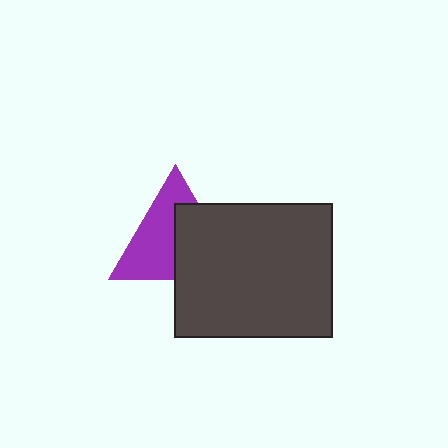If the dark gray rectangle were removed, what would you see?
You would see the complete purple triangle.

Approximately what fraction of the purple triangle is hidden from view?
Roughly 46% of the purple triangle is hidden behind the dark gray rectangle.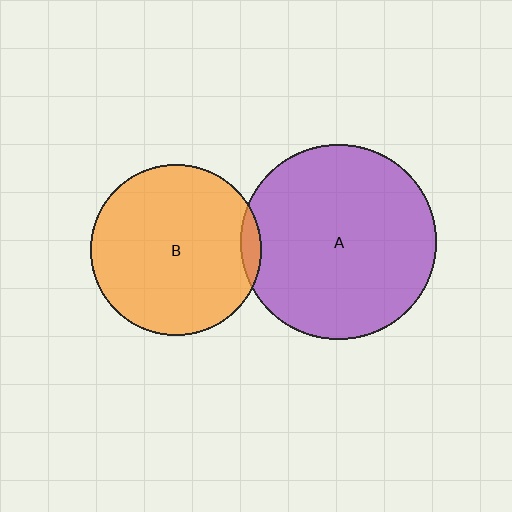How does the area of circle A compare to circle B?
Approximately 1.3 times.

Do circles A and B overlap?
Yes.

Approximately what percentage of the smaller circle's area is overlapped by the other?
Approximately 5%.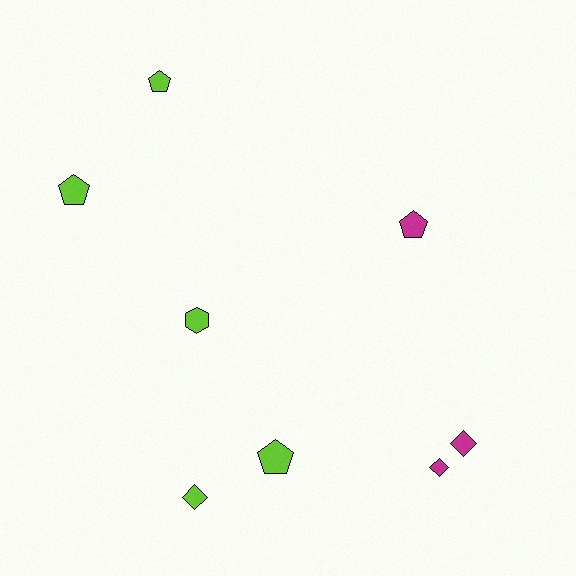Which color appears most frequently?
Lime, with 5 objects.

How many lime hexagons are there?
There is 1 lime hexagon.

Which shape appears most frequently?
Pentagon, with 4 objects.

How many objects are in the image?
There are 8 objects.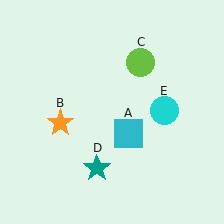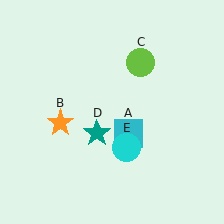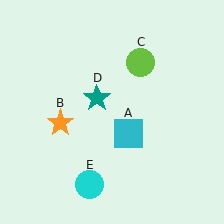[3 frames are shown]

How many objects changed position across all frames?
2 objects changed position: teal star (object D), cyan circle (object E).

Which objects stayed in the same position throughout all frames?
Cyan square (object A) and orange star (object B) and lime circle (object C) remained stationary.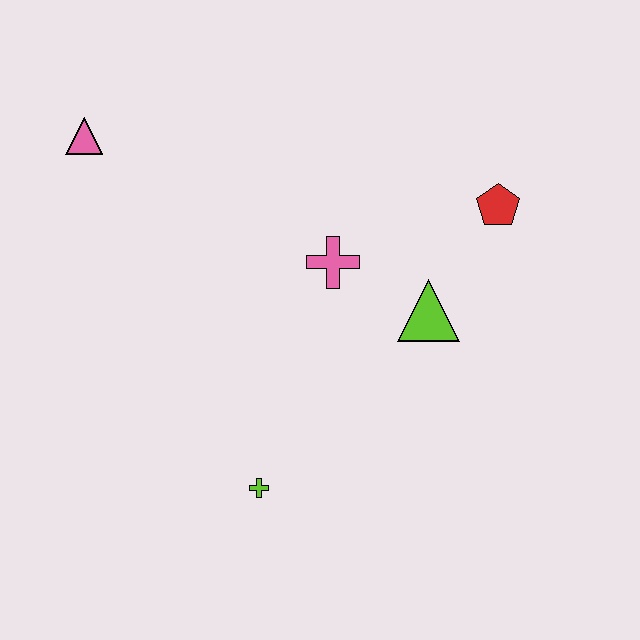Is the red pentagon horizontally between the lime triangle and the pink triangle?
No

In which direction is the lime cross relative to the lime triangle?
The lime cross is below the lime triangle.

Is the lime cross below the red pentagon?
Yes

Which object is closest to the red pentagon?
The lime triangle is closest to the red pentagon.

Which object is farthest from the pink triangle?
The red pentagon is farthest from the pink triangle.